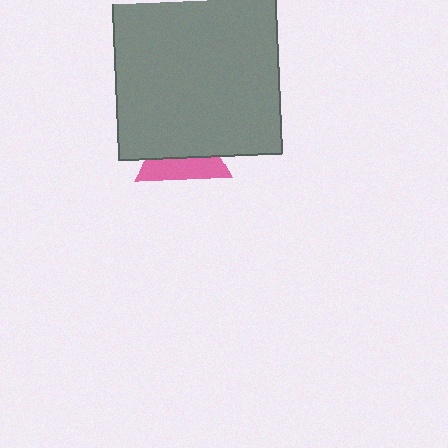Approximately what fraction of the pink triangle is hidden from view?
Roughly 59% of the pink triangle is hidden behind the gray rectangle.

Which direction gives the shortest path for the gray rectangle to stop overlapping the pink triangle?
Moving up gives the shortest separation.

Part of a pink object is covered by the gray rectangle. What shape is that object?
It is a triangle.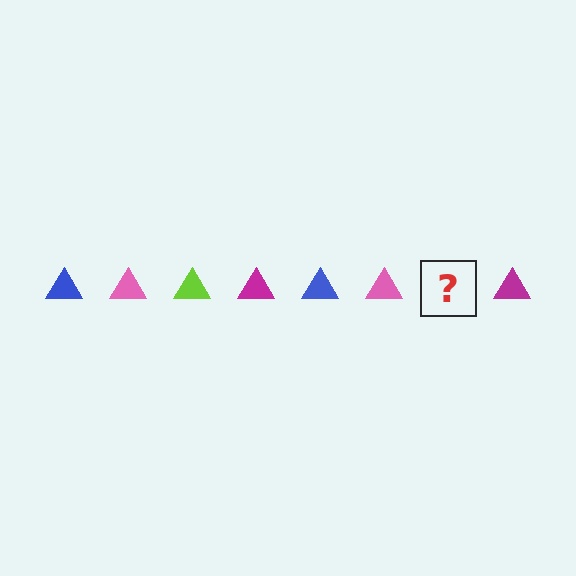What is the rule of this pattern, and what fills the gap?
The rule is that the pattern cycles through blue, pink, lime, magenta triangles. The gap should be filled with a lime triangle.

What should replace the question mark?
The question mark should be replaced with a lime triangle.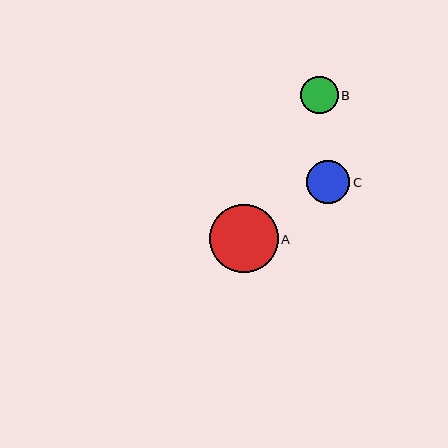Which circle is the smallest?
Circle B is the smallest with a size of approximately 38 pixels.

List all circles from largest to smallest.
From largest to smallest: A, C, B.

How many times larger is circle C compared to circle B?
Circle C is approximately 1.1 times the size of circle B.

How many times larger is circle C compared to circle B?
Circle C is approximately 1.1 times the size of circle B.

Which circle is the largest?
Circle A is the largest with a size of approximately 68 pixels.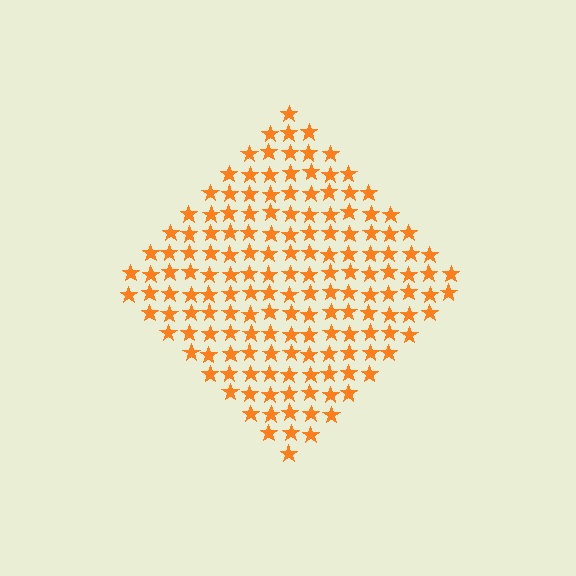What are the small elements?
The small elements are stars.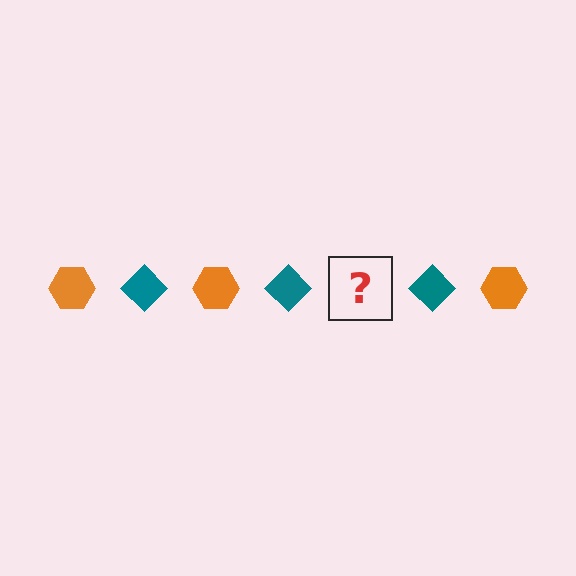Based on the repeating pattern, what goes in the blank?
The blank should be an orange hexagon.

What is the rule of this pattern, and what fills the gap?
The rule is that the pattern alternates between orange hexagon and teal diamond. The gap should be filled with an orange hexagon.